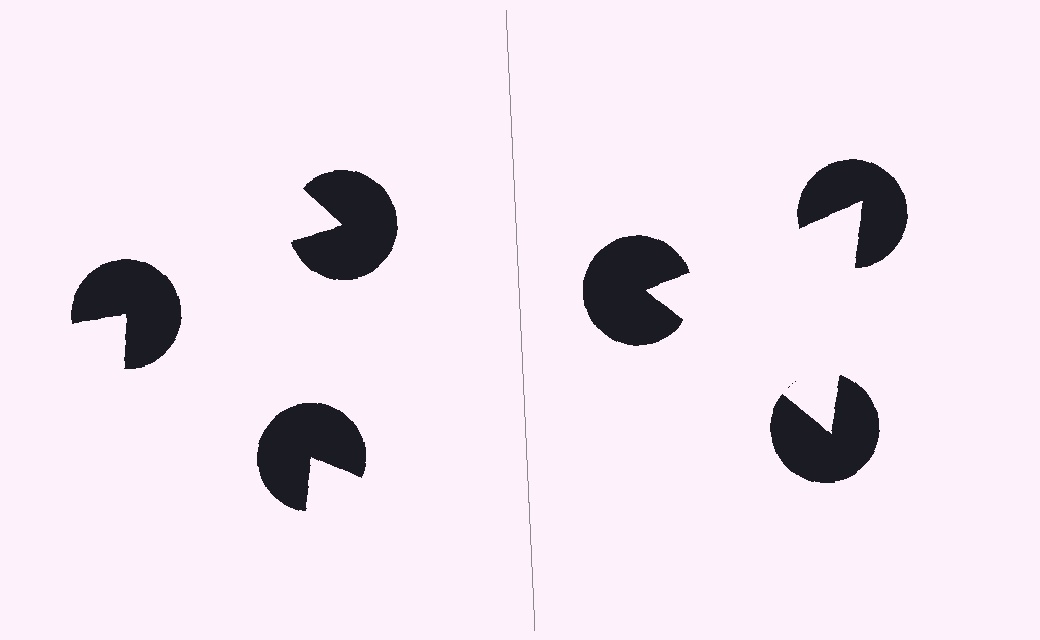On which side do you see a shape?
An illusory triangle appears on the right side. On the left side the wedge cuts are rotated, so no coherent shape forms.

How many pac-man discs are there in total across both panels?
6 — 3 on each side.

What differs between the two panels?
The pac-man discs are positioned identically on both sides; only the wedge orientations differ. On the right they align to a triangle; on the left they are misaligned.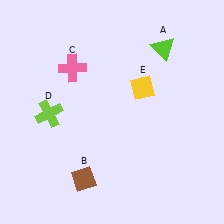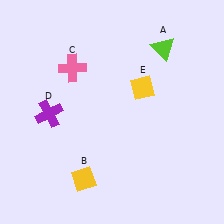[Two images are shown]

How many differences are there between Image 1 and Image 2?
There are 2 differences between the two images.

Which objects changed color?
B changed from brown to yellow. D changed from lime to purple.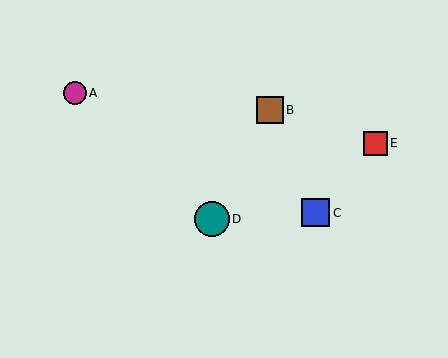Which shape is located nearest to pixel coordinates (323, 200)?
The blue square (labeled C) at (315, 213) is nearest to that location.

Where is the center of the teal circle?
The center of the teal circle is at (212, 219).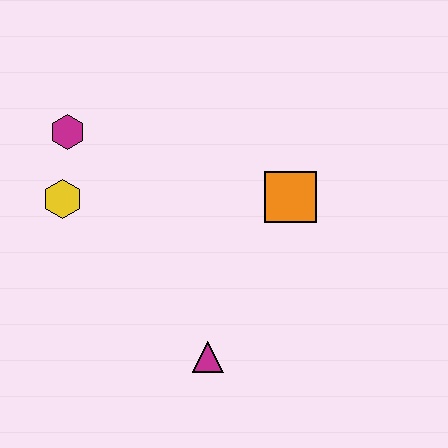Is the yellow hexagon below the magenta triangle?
No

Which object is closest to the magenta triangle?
The orange square is closest to the magenta triangle.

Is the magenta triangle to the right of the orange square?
No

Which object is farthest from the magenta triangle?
The magenta hexagon is farthest from the magenta triangle.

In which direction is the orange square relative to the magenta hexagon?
The orange square is to the right of the magenta hexagon.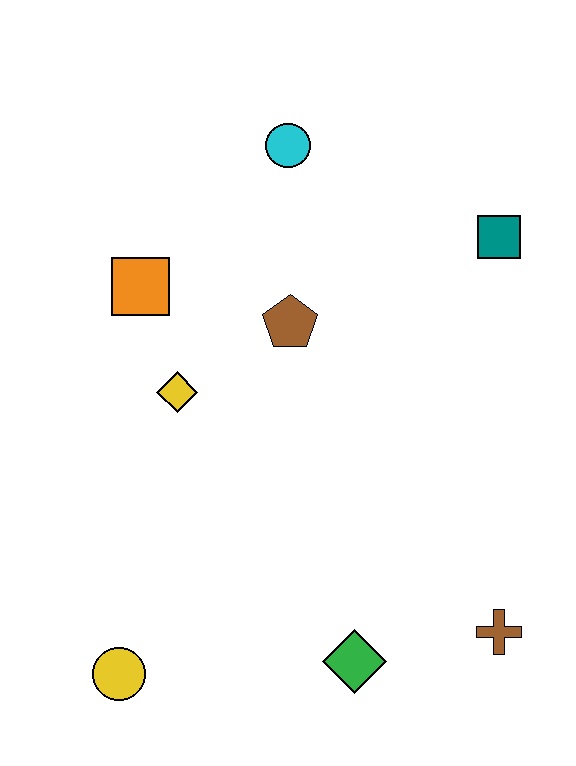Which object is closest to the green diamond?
The brown cross is closest to the green diamond.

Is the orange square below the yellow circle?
No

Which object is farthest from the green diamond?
The cyan circle is farthest from the green diamond.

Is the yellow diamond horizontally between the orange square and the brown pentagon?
Yes